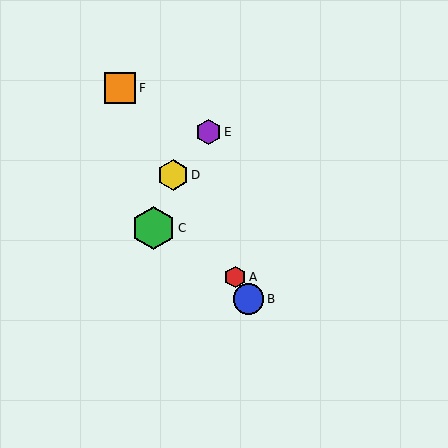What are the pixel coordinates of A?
Object A is at (235, 277).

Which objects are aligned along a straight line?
Objects A, B, D, F are aligned along a straight line.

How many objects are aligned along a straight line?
4 objects (A, B, D, F) are aligned along a straight line.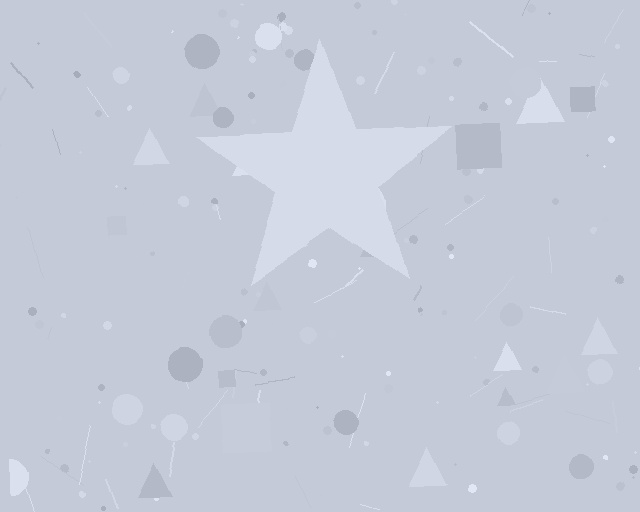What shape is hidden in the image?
A star is hidden in the image.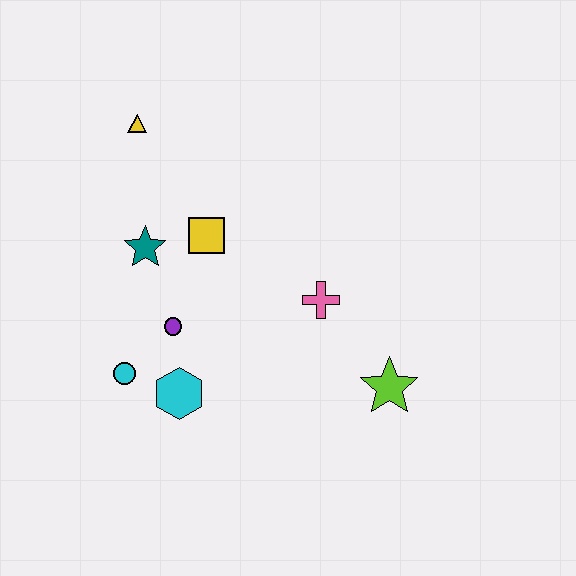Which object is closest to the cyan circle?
The cyan hexagon is closest to the cyan circle.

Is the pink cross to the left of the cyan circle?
No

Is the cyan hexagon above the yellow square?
No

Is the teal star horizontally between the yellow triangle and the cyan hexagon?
Yes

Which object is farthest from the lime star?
The yellow triangle is farthest from the lime star.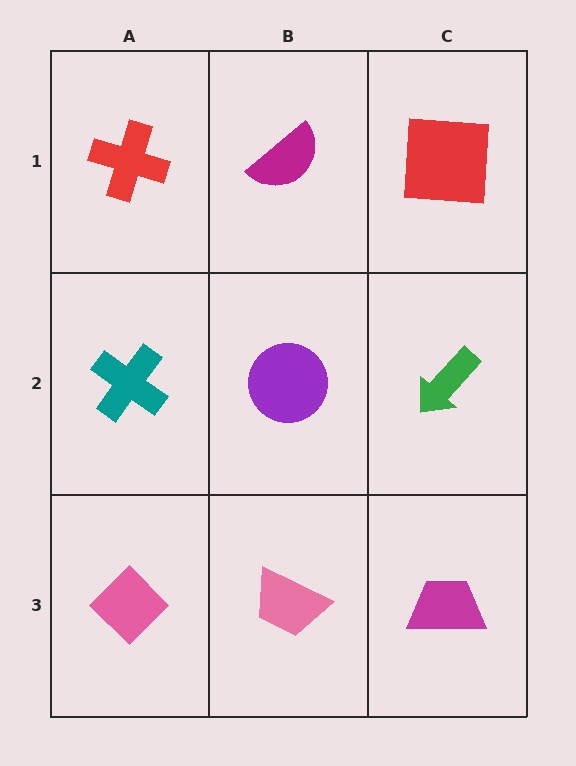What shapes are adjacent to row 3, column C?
A green arrow (row 2, column C), a pink trapezoid (row 3, column B).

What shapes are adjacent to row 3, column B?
A purple circle (row 2, column B), a pink diamond (row 3, column A), a magenta trapezoid (row 3, column C).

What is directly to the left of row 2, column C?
A purple circle.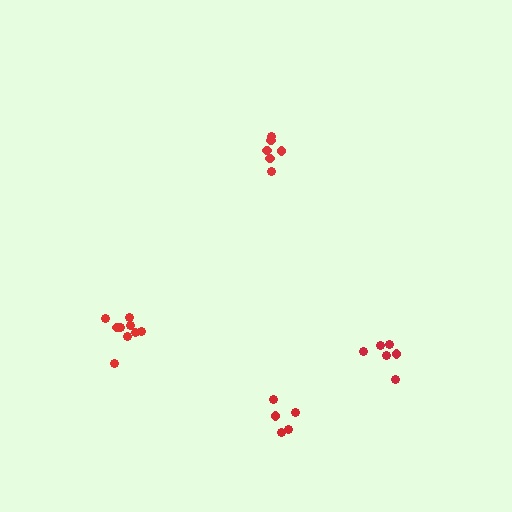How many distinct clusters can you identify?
There are 4 distinct clusters.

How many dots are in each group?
Group 1: 6 dots, Group 2: 5 dots, Group 3: 6 dots, Group 4: 9 dots (26 total).